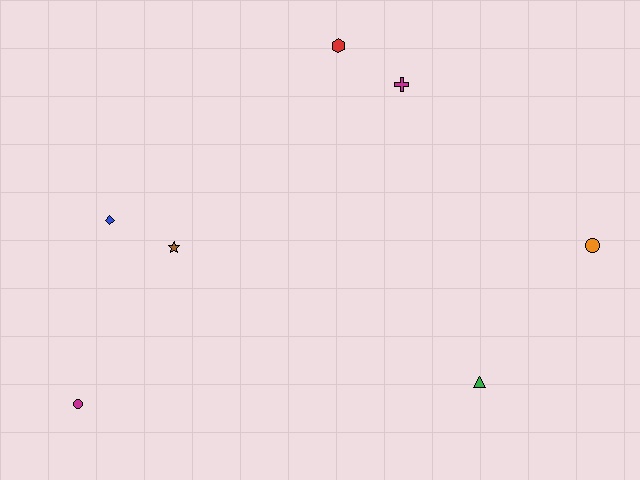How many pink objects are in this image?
There are no pink objects.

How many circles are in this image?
There are 2 circles.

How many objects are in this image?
There are 7 objects.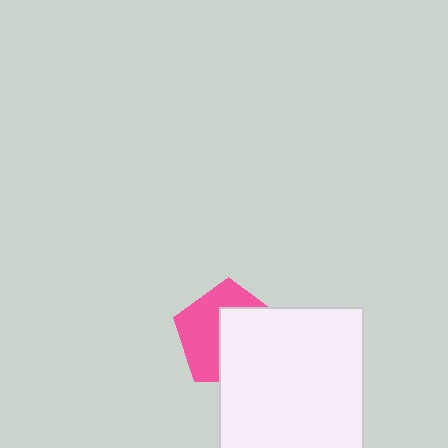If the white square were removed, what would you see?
You would see the complete pink pentagon.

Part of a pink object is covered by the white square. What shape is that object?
It is a pentagon.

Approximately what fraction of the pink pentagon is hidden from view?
Roughly 50% of the pink pentagon is hidden behind the white square.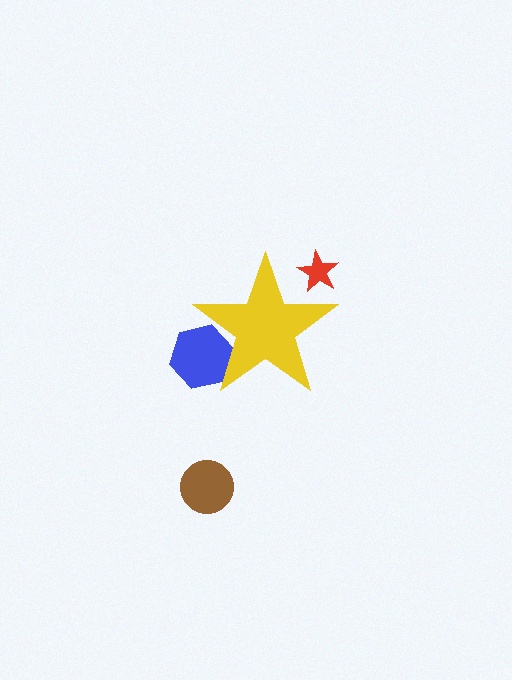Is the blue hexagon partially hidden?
Yes, the blue hexagon is partially hidden behind the yellow star.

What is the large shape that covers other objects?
A yellow star.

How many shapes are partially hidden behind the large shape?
2 shapes are partially hidden.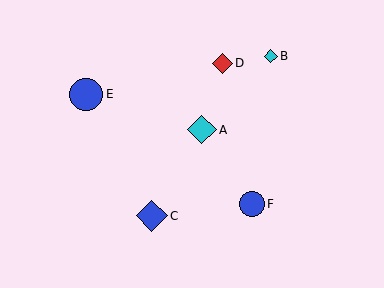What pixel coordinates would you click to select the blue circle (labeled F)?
Click at (252, 204) to select the blue circle F.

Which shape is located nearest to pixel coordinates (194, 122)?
The cyan diamond (labeled A) at (202, 130) is nearest to that location.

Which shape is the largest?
The blue circle (labeled E) is the largest.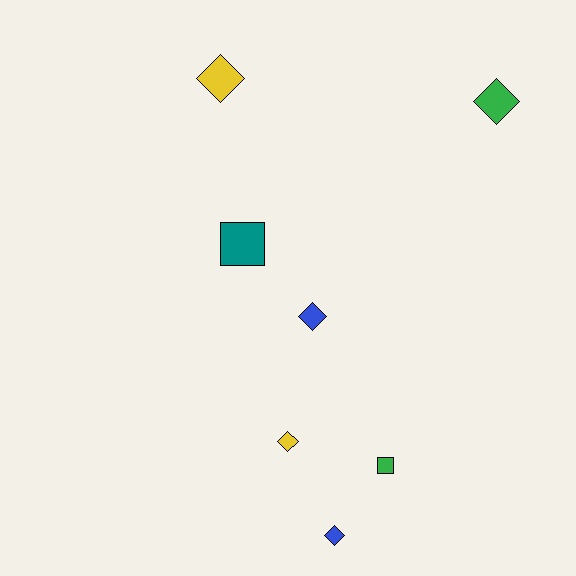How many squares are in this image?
There are 2 squares.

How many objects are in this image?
There are 7 objects.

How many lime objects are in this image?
There are no lime objects.